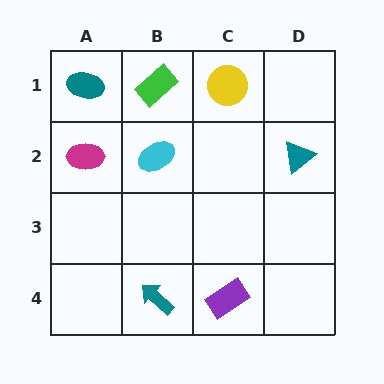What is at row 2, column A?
A magenta ellipse.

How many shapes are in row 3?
0 shapes.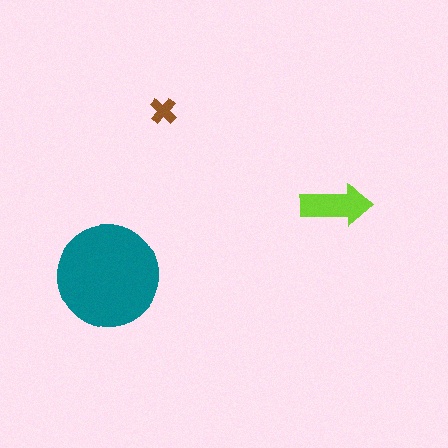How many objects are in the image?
There are 3 objects in the image.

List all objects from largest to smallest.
The teal circle, the lime arrow, the brown cross.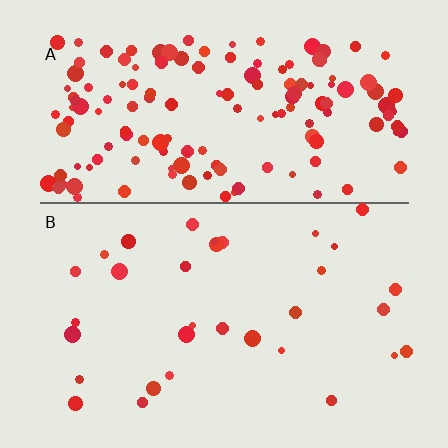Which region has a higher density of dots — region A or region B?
A (the top).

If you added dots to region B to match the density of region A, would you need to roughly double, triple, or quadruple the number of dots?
Approximately quadruple.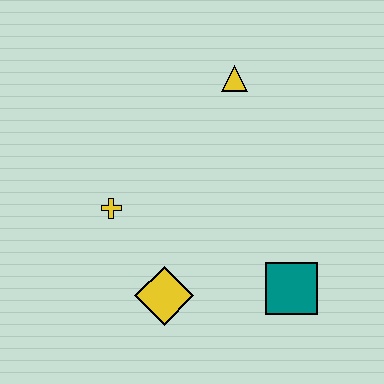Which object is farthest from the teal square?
The yellow triangle is farthest from the teal square.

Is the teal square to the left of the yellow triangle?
No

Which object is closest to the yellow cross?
The yellow diamond is closest to the yellow cross.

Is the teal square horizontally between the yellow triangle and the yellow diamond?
No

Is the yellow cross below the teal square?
No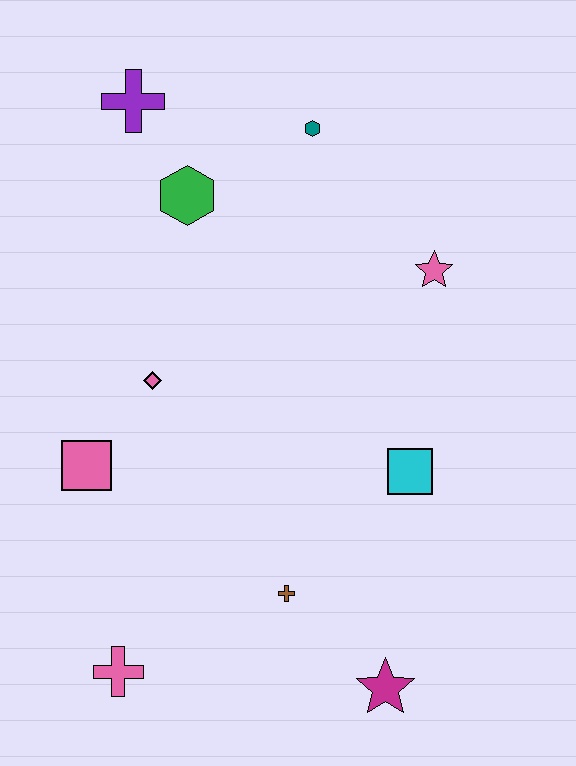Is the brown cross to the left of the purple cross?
No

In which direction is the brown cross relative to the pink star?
The brown cross is below the pink star.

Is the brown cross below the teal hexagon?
Yes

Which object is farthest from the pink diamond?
The magenta star is farthest from the pink diamond.